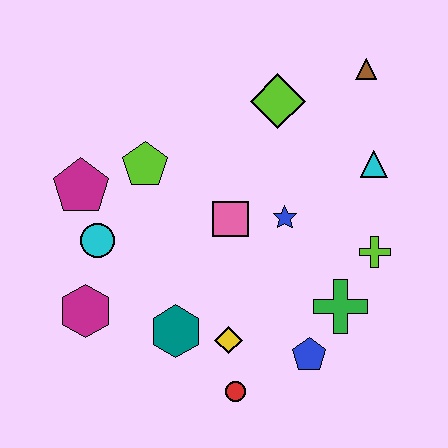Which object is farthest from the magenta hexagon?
The brown triangle is farthest from the magenta hexagon.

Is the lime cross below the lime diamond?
Yes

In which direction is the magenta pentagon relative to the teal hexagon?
The magenta pentagon is above the teal hexagon.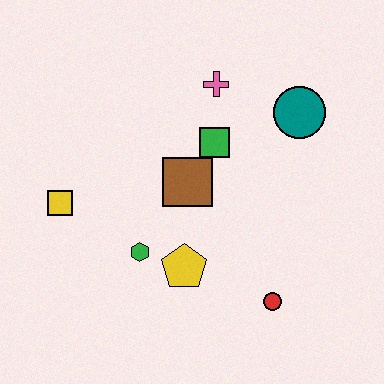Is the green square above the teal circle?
No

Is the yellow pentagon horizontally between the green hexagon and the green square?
Yes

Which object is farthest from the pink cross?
The red circle is farthest from the pink cross.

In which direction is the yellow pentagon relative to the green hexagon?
The yellow pentagon is to the right of the green hexagon.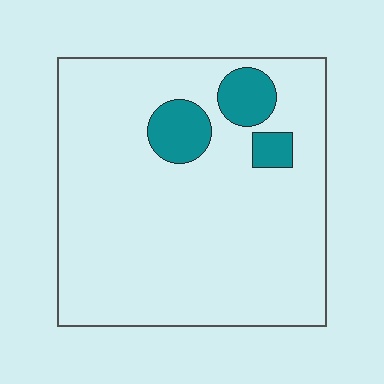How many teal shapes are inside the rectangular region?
3.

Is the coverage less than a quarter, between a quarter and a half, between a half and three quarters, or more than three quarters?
Less than a quarter.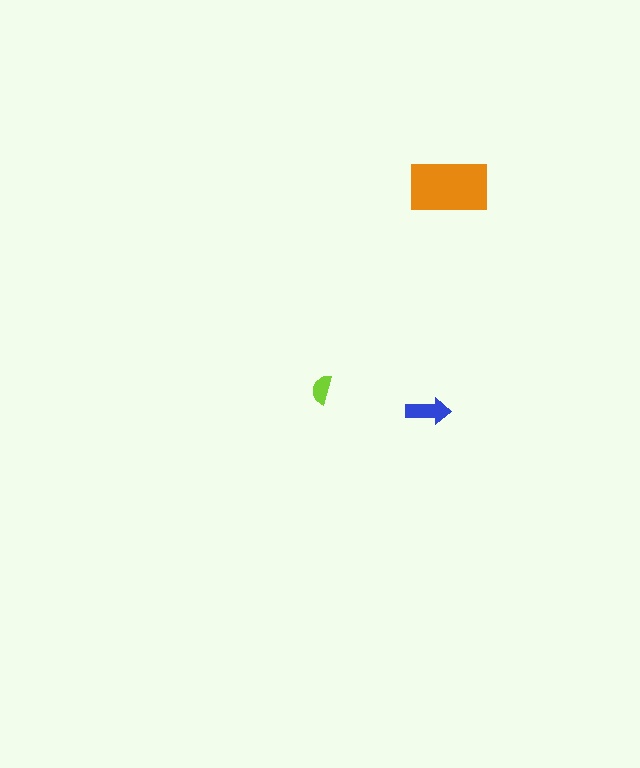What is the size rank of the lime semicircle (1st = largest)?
3rd.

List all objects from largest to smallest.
The orange rectangle, the blue arrow, the lime semicircle.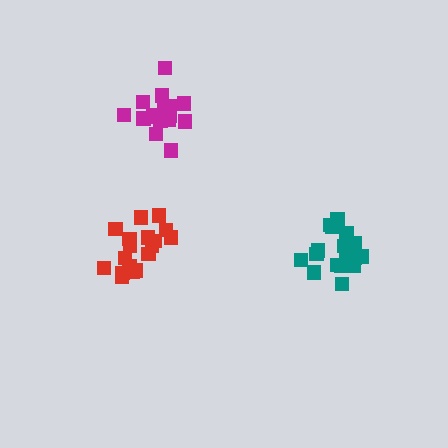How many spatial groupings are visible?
There are 3 spatial groupings.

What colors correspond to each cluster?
The clusters are colored: magenta, teal, red.